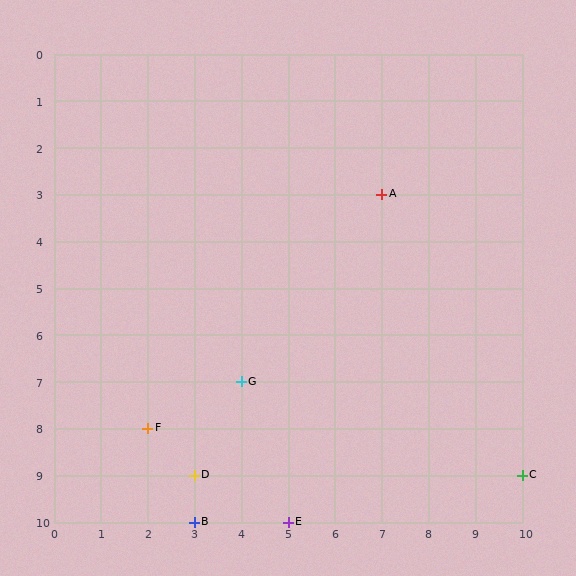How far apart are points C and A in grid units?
Points C and A are 3 columns and 6 rows apart (about 6.7 grid units diagonally).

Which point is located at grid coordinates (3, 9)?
Point D is at (3, 9).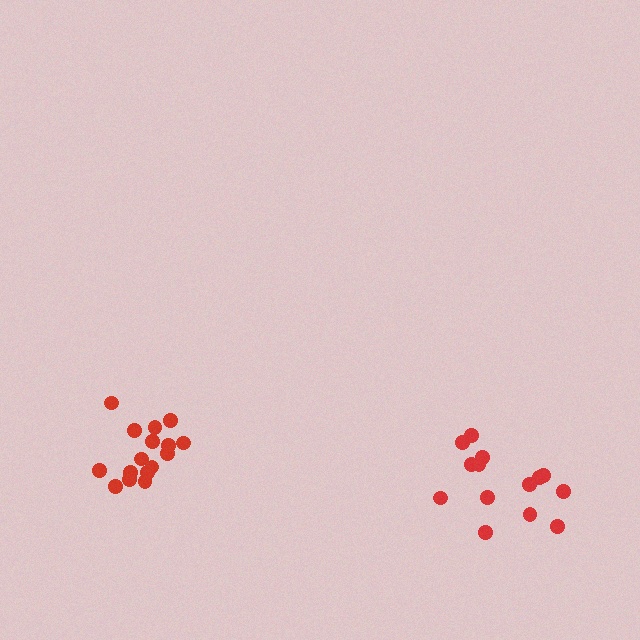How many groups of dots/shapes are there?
There are 2 groups.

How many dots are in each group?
Group 1: 16 dots, Group 2: 14 dots (30 total).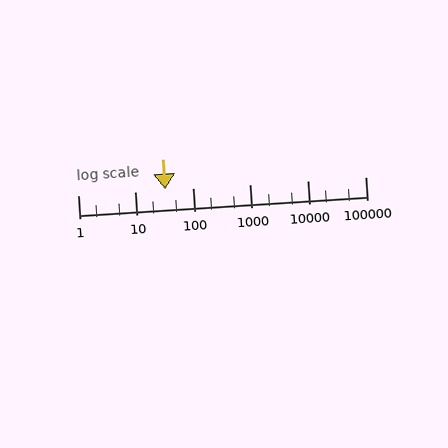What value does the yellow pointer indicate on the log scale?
The pointer indicates approximately 33.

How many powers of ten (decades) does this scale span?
The scale spans 5 decades, from 1 to 100000.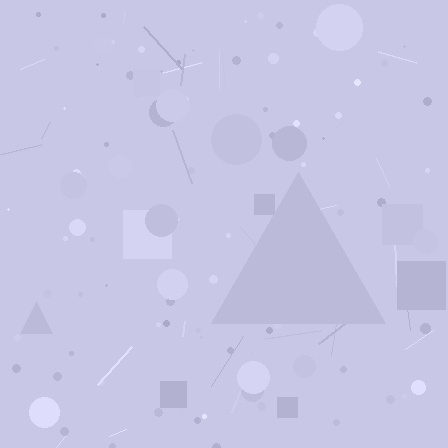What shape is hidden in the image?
A triangle is hidden in the image.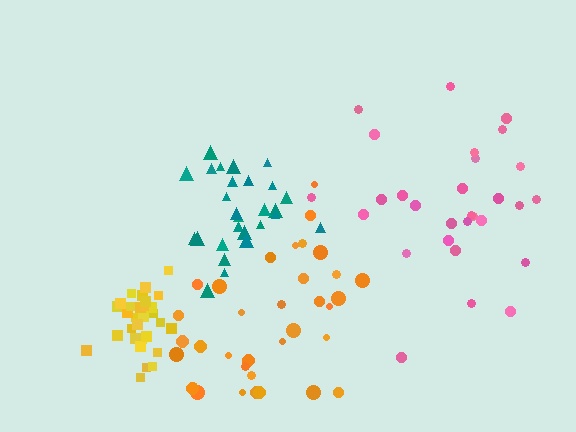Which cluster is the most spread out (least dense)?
Pink.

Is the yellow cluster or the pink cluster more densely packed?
Yellow.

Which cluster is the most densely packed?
Yellow.